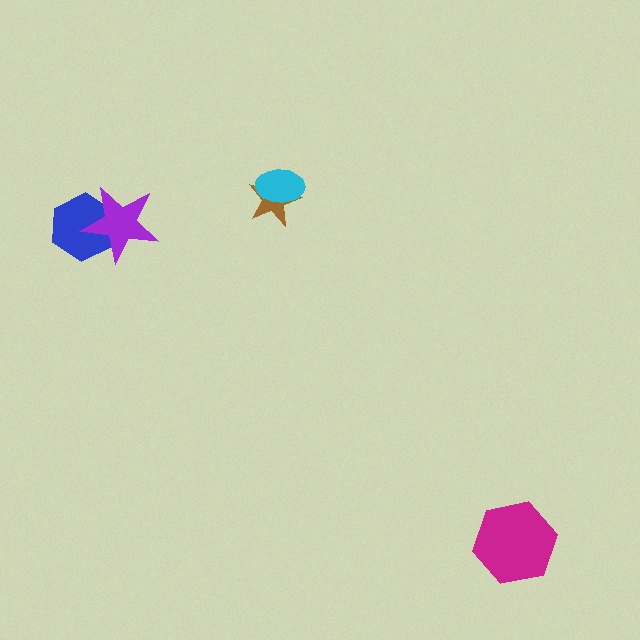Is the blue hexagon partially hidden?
Yes, it is partially covered by another shape.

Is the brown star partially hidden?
Yes, it is partially covered by another shape.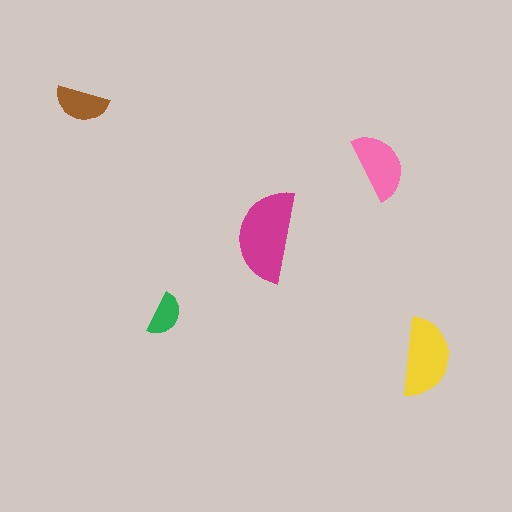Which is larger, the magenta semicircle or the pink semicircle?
The magenta one.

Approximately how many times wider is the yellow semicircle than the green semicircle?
About 2 times wider.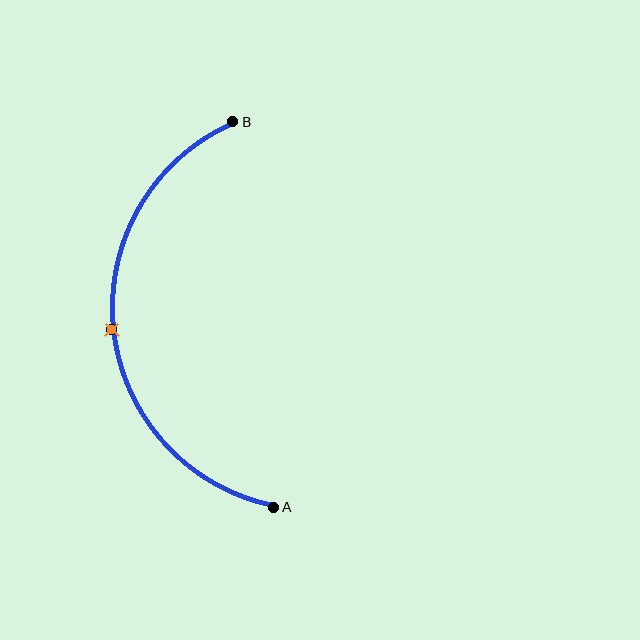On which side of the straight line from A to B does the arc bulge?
The arc bulges to the left of the straight line connecting A and B.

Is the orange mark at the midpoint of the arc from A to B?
Yes. The orange mark lies on the arc at equal arc-length from both A and B — it is the arc midpoint.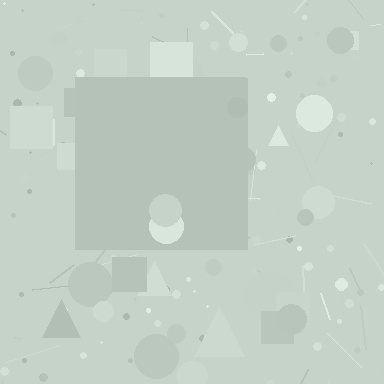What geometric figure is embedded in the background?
A square is embedded in the background.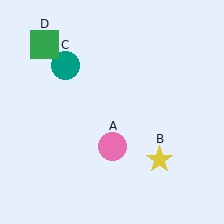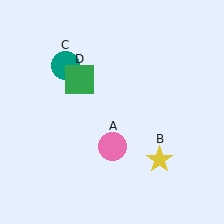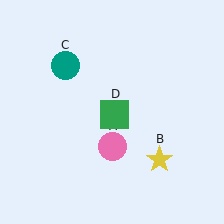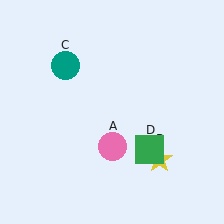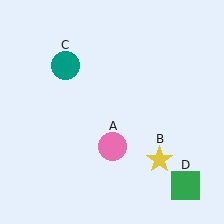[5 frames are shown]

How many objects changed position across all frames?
1 object changed position: green square (object D).